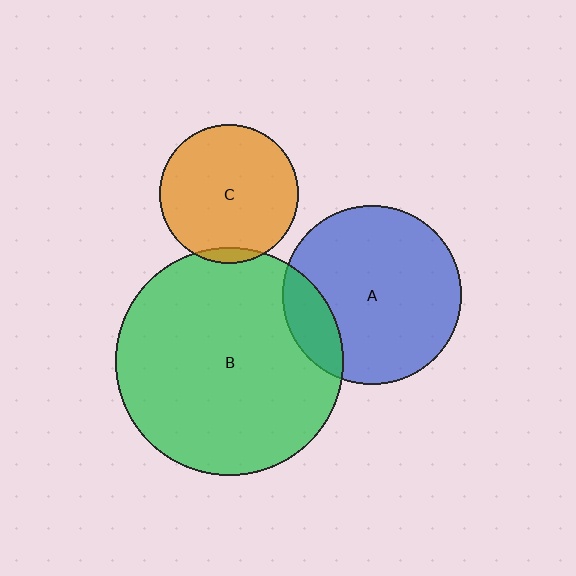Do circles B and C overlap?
Yes.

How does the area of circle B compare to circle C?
Approximately 2.7 times.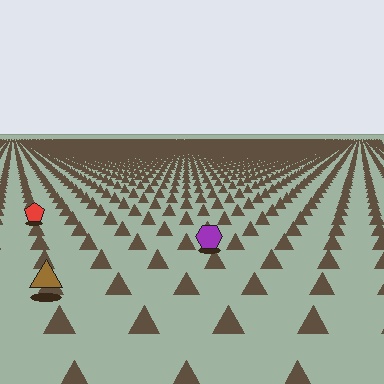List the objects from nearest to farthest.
From nearest to farthest: the brown triangle, the purple hexagon, the red pentagon.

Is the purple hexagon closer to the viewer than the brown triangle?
No. The brown triangle is closer — you can tell from the texture gradient: the ground texture is coarser near it.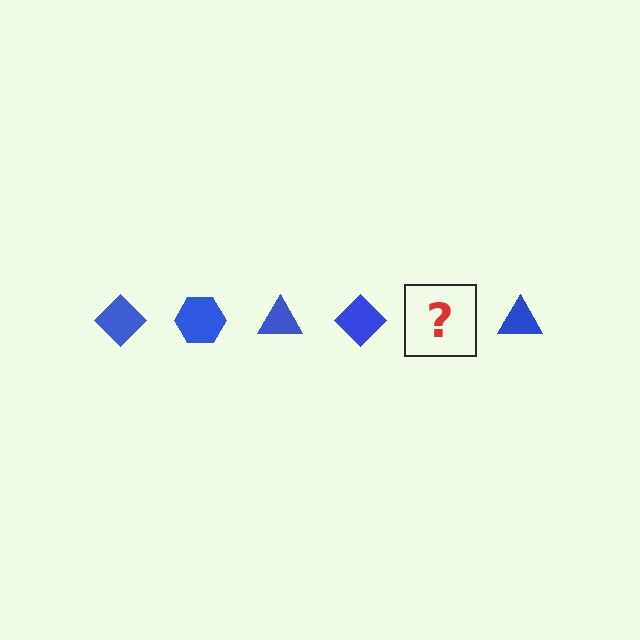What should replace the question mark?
The question mark should be replaced with a blue hexagon.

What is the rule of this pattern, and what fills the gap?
The rule is that the pattern cycles through diamond, hexagon, triangle shapes in blue. The gap should be filled with a blue hexagon.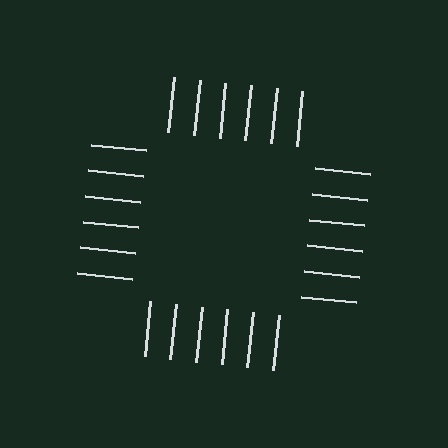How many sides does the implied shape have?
4 sides — the line-ends trace a square.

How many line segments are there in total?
24 — 6 along each of the 4 edges.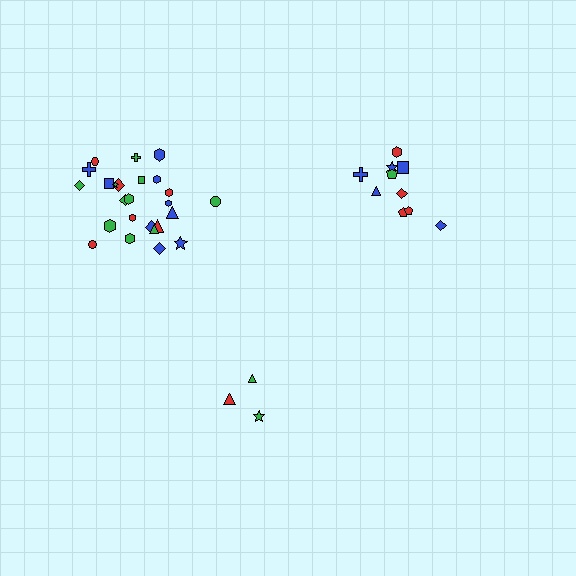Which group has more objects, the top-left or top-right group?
The top-left group.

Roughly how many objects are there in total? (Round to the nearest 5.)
Roughly 40 objects in total.